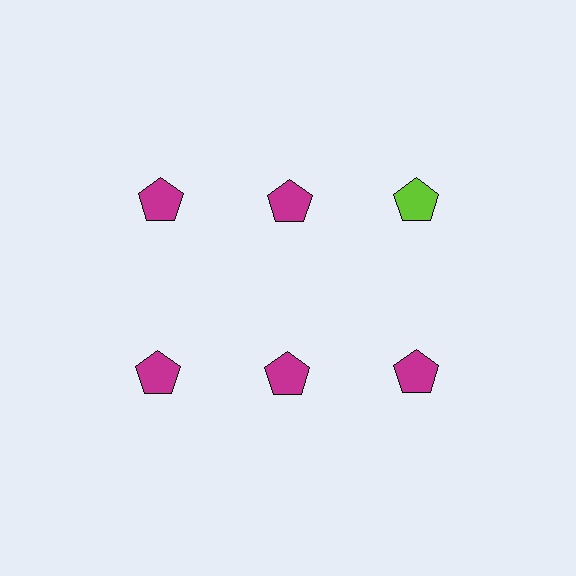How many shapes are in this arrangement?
There are 6 shapes arranged in a grid pattern.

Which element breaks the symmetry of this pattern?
The lime pentagon in the top row, center column breaks the symmetry. All other shapes are magenta pentagons.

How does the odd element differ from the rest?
It has a different color: lime instead of magenta.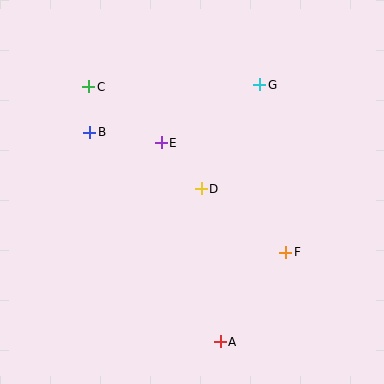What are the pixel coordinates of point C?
Point C is at (89, 87).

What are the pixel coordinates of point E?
Point E is at (161, 143).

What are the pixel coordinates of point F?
Point F is at (286, 252).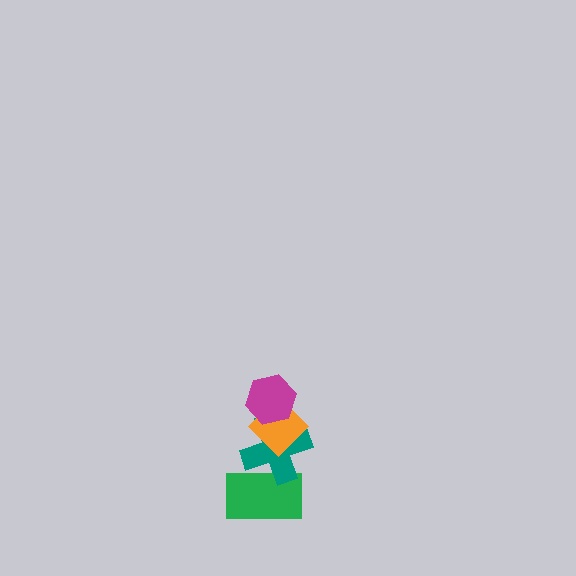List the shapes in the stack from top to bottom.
From top to bottom: the magenta hexagon, the orange diamond, the teal cross, the green rectangle.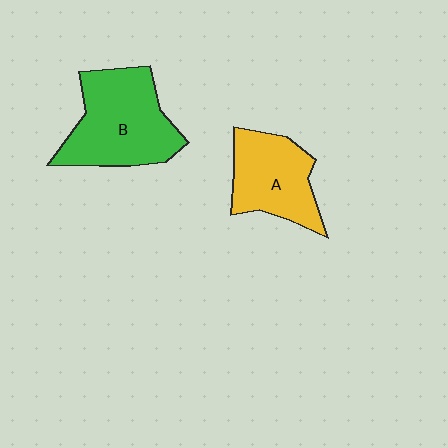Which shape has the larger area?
Shape B (green).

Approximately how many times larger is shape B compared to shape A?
Approximately 1.3 times.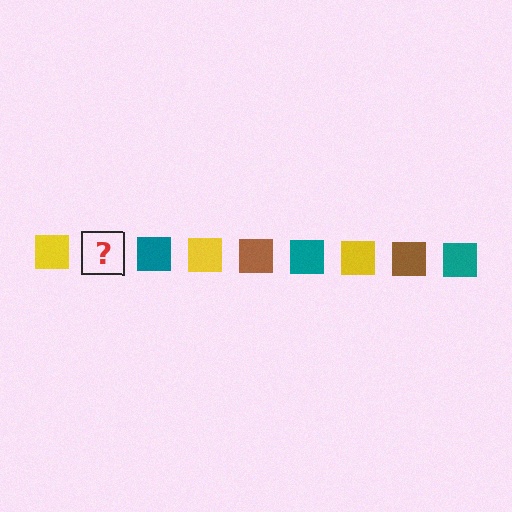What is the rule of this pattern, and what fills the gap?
The rule is that the pattern cycles through yellow, brown, teal squares. The gap should be filled with a brown square.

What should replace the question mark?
The question mark should be replaced with a brown square.